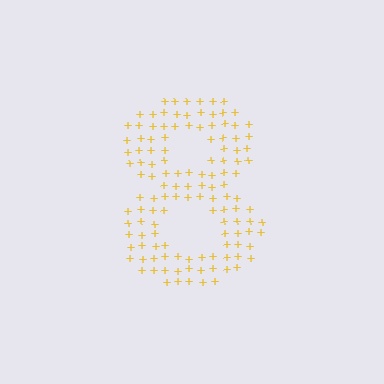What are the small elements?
The small elements are plus signs.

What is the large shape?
The large shape is the digit 8.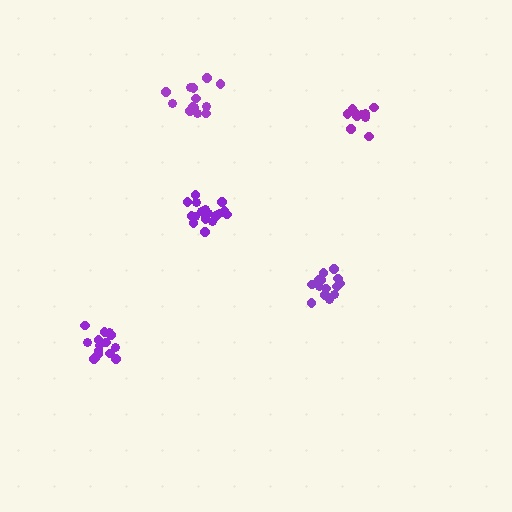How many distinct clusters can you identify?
There are 5 distinct clusters.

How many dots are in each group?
Group 1: 15 dots, Group 2: 12 dots, Group 3: 18 dots, Group 4: 15 dots, Group 5: 14 dots (74 total).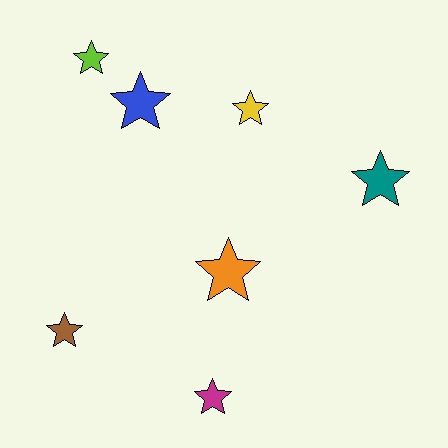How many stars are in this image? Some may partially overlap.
There are 7 stars.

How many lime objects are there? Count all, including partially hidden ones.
There is 1 lime object.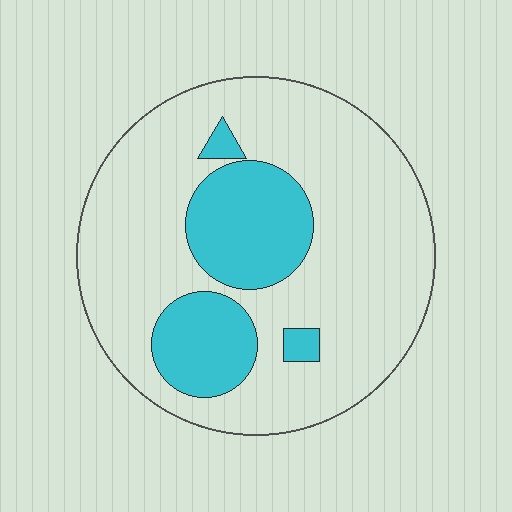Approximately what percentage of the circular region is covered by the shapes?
Approximately 25%.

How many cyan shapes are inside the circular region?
4.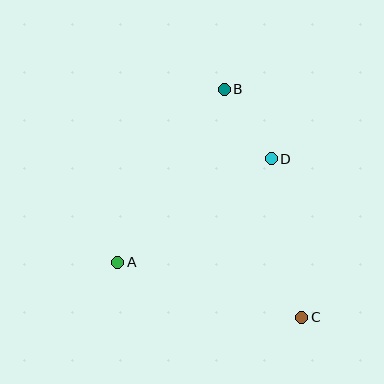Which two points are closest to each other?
Points B and D are closest to each other.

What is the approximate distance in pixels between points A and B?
The distance between A and B is approximately 203 pixels.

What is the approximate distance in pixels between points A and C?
The distance between A and C is approximately 192 pixels.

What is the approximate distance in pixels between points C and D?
The distance between C and D is approximately 161 pixels.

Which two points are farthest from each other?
Points B and C are farthest from each other.